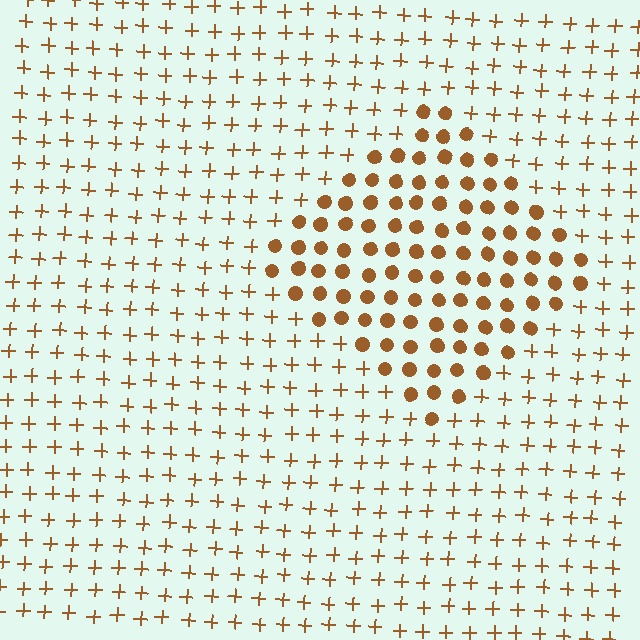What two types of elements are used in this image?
The image uses circles inside the diamond region and plus signs outside it.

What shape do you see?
I see a diamond.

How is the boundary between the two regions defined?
The boundary is defined by a change in element shape: circles inside vs. plus signs outside. All elements share the same color and spacing.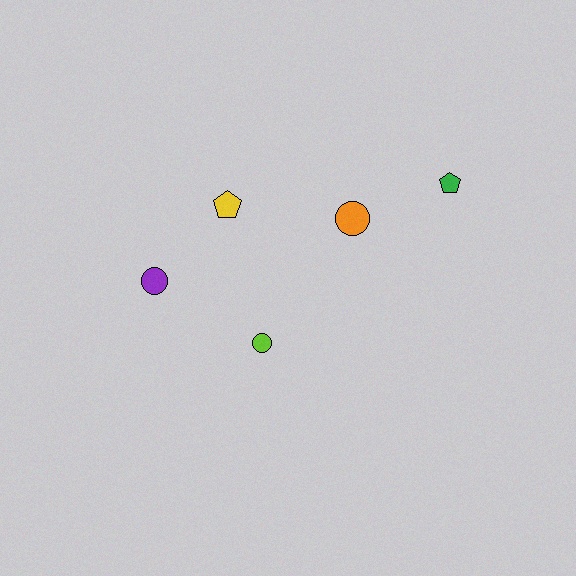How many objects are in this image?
There are 5 objects.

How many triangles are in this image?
There are no triangles.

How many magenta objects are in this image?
There are no magenta objects.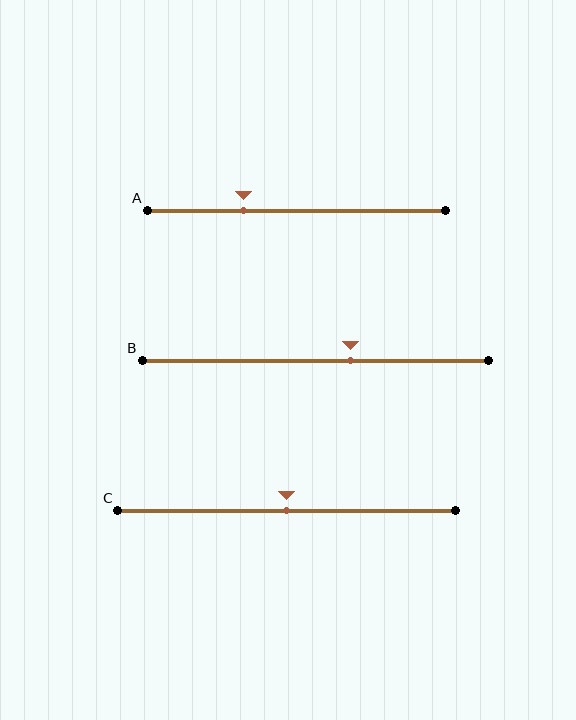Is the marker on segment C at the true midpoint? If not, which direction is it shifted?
Yes, the marker on segment C is at the true midpoint.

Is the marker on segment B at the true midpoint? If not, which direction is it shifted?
No, the marker on segment B is shifted to the right by about 10% of the segment length.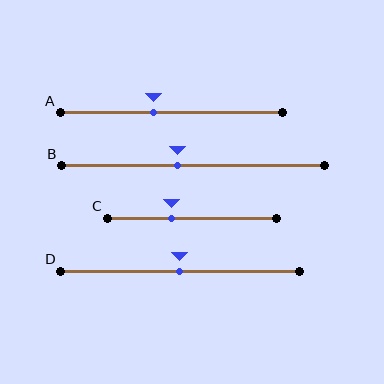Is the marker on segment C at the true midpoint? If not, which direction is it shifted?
No, the marker on segment C is shifted to the left by about 12% of the segment length.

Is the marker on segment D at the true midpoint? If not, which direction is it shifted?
Yes, the marker on segment D is at the true midpoint.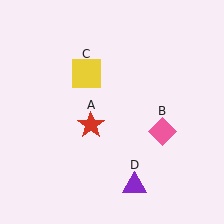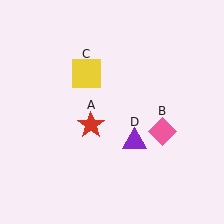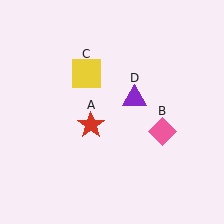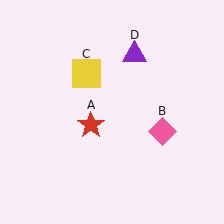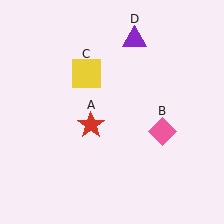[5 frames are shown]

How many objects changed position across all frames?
1 object changed position: purple triangle (object D).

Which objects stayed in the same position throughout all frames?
Red star (object A) and pink diamond (object B) and yellow square (object C) remained stationary.